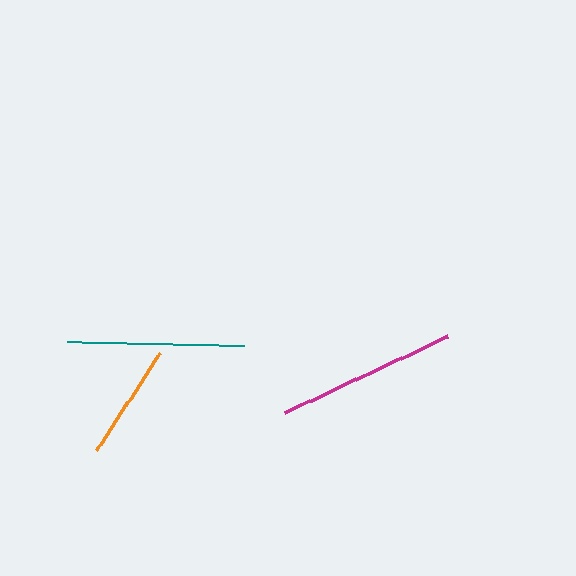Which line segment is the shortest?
The orange line is the shortest at approximately 115 pixels.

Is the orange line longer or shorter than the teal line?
The teal line is longer than the orange line.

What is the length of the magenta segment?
The magenta segment is approximately 180 pixels long.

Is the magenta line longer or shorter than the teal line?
The magenta line is longer than the teal line.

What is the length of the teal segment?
The teal segment is approximately 177 pixels long.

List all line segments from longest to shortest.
From longest to shortest: magenta, teal, orange.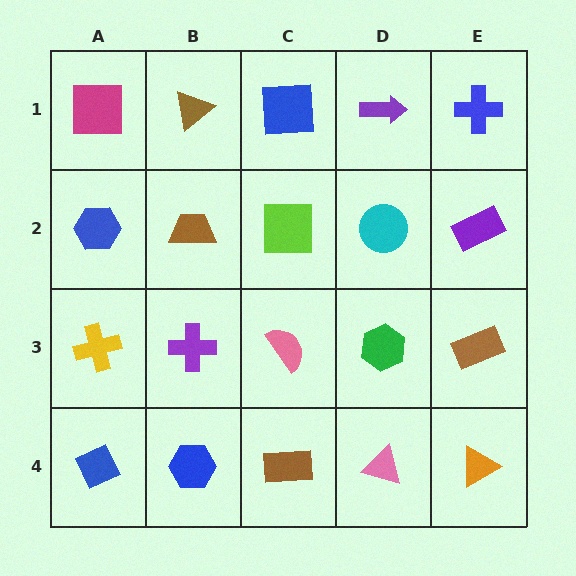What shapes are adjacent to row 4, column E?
A brown rectangle (row 3, column E), a pink triangle (row 4, column D).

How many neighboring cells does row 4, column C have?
3.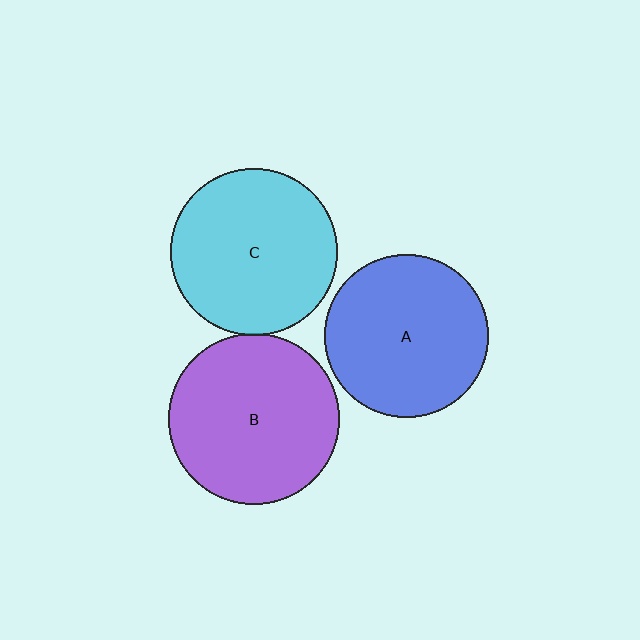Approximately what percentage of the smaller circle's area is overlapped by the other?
Approximately 5%.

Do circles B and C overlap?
Yes.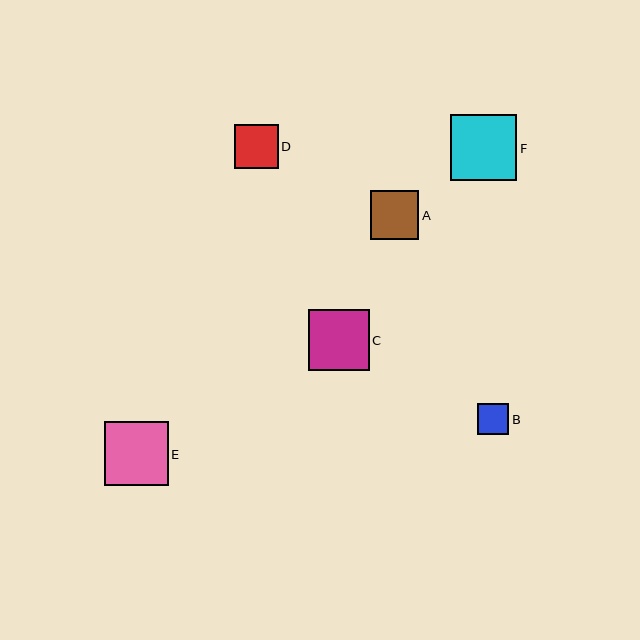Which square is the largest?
Square F is the largest with a size of approximately 66 pixels.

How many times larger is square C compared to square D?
Square C is approximately 1.4 times the size of square D.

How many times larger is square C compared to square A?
Square C is approximately 1.3 times the size of square A.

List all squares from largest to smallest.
From largest to smallest: F, E, C, A, D, B.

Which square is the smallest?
Square B is the smallest with a size of approximately 31 pixels.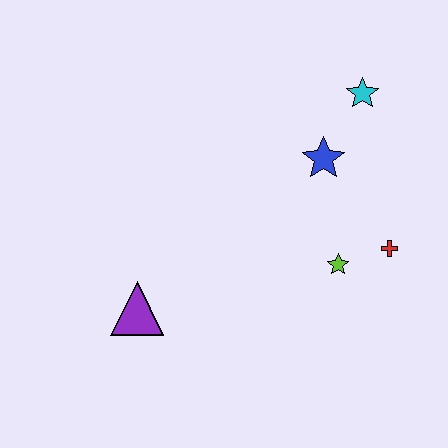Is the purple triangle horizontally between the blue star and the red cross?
No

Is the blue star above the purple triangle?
Yes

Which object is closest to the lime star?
The red cross is closest to the lime star.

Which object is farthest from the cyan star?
The purple triangle is farthest from the cyan star.